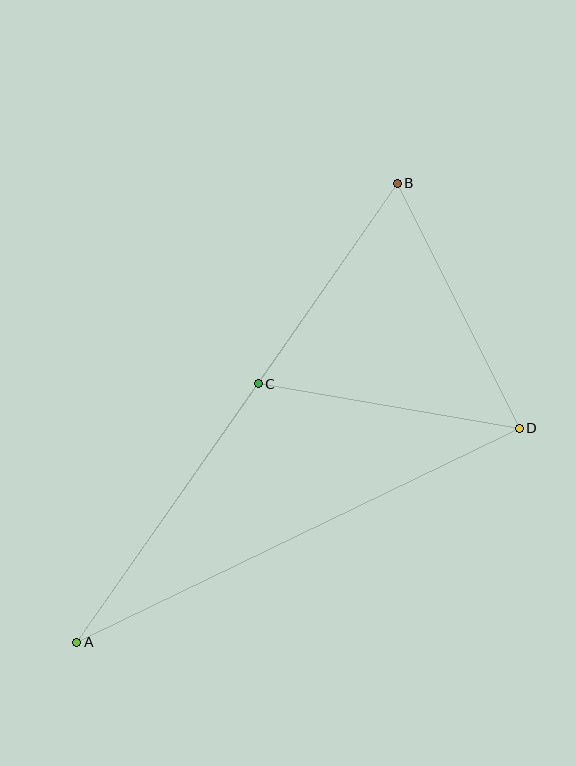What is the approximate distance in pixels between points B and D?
The distance between B and D is approximately 273 pixels.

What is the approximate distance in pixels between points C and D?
The distance between C and D is approximately 264 pixels.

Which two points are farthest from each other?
Points A and B are farthest from each other.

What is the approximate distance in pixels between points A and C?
The distance between A and C is approximately 316 pixels.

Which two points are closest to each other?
Points B and C are closest to each other.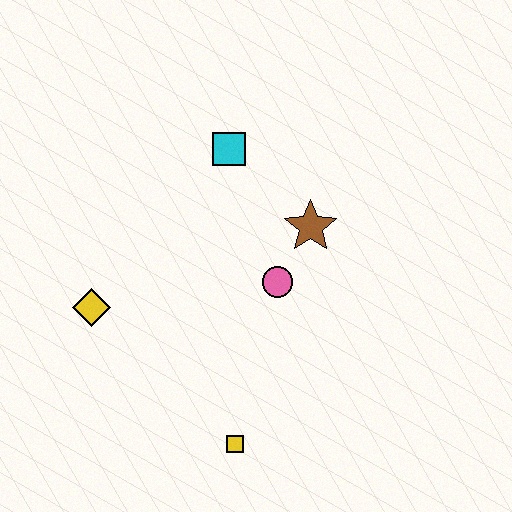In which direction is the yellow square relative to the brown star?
The yellow square is below the brown star.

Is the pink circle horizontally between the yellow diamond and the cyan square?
No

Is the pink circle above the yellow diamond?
Yes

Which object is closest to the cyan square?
The brown star is closest to the cyan square.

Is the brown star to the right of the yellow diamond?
Yes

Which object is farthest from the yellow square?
The cyan square is farthest from the yellow square.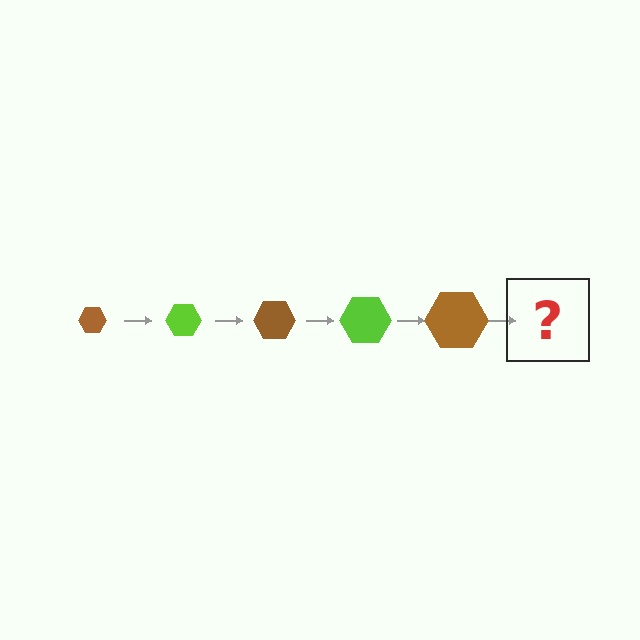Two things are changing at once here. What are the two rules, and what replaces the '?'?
The two rules are that the hexagon grows larger each step and the color cycles through brown and lime. The '?' should be a lime hexagon, larger than the previous one.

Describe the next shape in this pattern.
It should be a lime hexagon, larger than the previous one.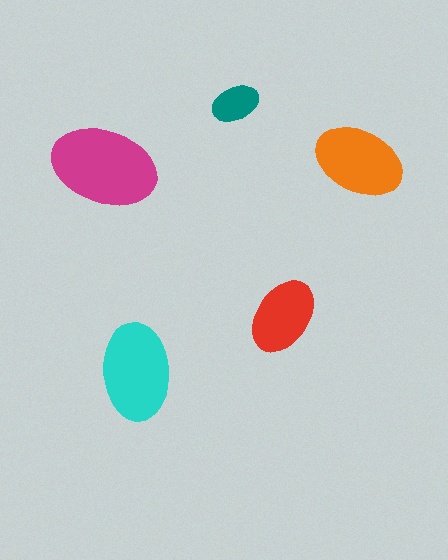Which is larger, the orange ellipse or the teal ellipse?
The orange one.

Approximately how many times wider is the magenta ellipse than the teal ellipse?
About 2 times wider.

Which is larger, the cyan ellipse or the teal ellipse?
The cyan one.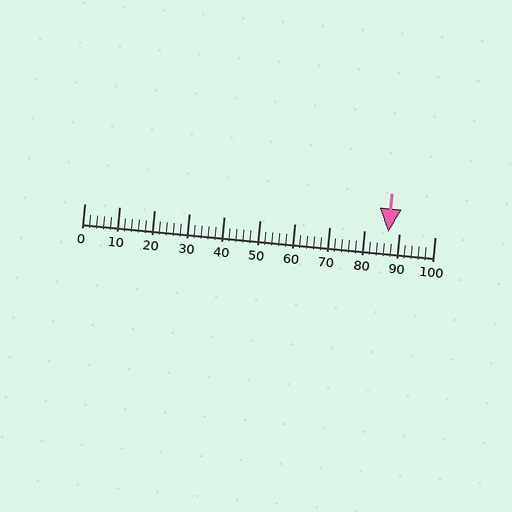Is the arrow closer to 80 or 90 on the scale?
The arrow is closer to 90.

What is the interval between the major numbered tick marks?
The major tick marks are spaced 10 units apart.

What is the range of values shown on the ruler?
The ruler shows values from 0 to 100.